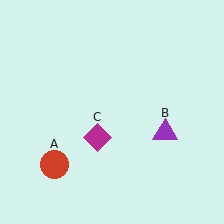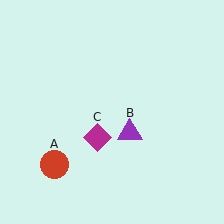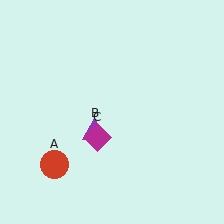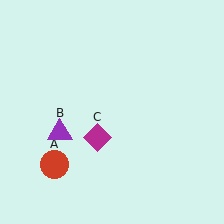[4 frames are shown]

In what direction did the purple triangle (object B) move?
The purple triangle (object B) moved left.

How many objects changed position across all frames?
1 object changed position: purple triangle (object B).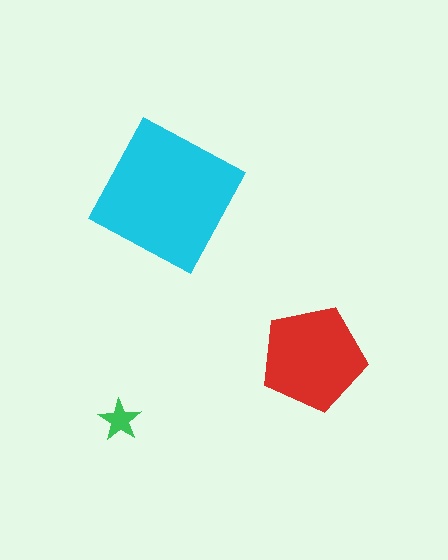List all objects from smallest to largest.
The green star, the red pentagon, the cyan square.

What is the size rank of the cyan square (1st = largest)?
1st.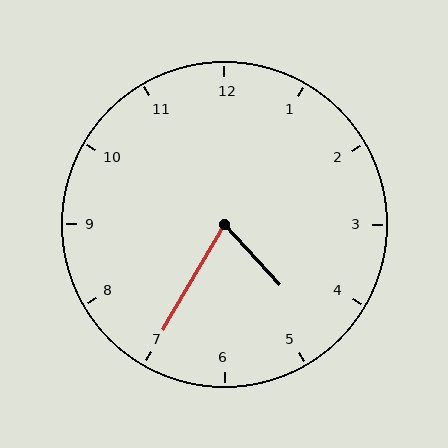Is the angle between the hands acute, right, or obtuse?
It is acute.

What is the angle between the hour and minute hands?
Approximately 72 degrees.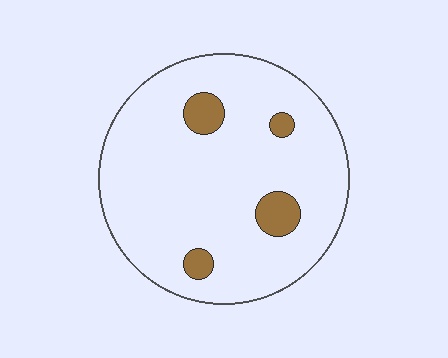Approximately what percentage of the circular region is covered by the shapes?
Approximately 10%.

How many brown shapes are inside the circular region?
4.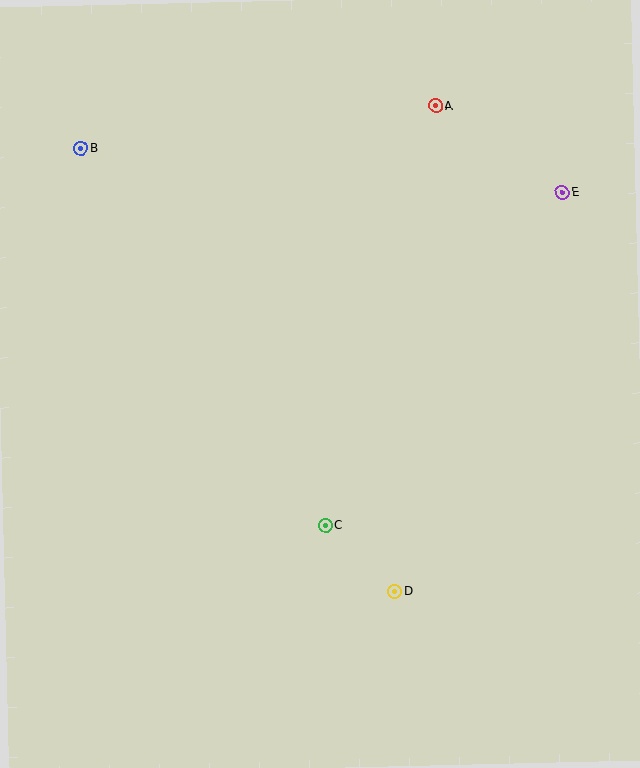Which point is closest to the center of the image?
Point C at (326, 525) is closest to the center.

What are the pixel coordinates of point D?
Point D is at (395, 592).